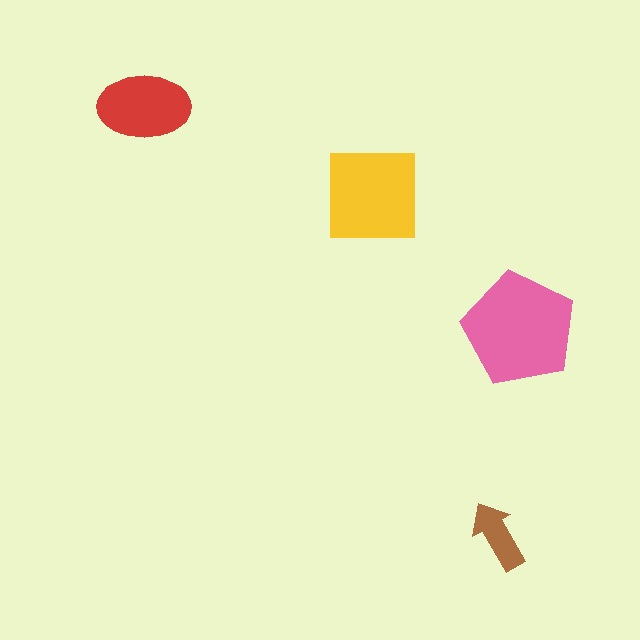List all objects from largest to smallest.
The pink pentagon, the yellow square, the red ellipse, the brown arrow.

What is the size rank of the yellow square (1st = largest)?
2nd.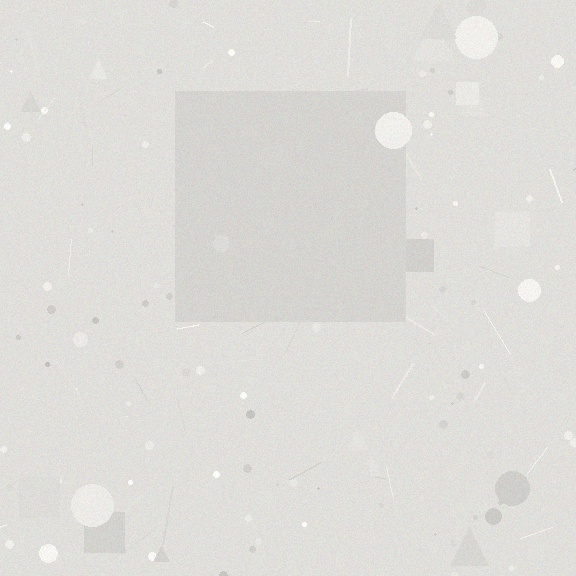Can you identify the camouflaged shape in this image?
The camouflaged shape is a square.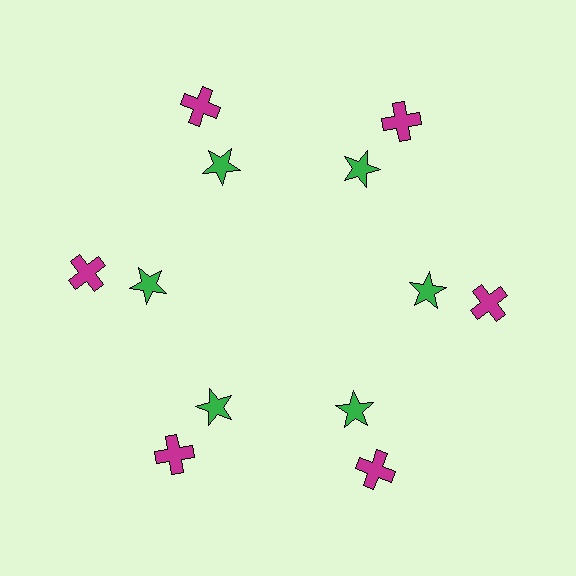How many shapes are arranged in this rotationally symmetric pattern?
There are 12 shapes, arranged in 6 groups of 2.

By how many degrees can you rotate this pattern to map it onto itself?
The pattern maps onto itself every 60 degrees of rotation.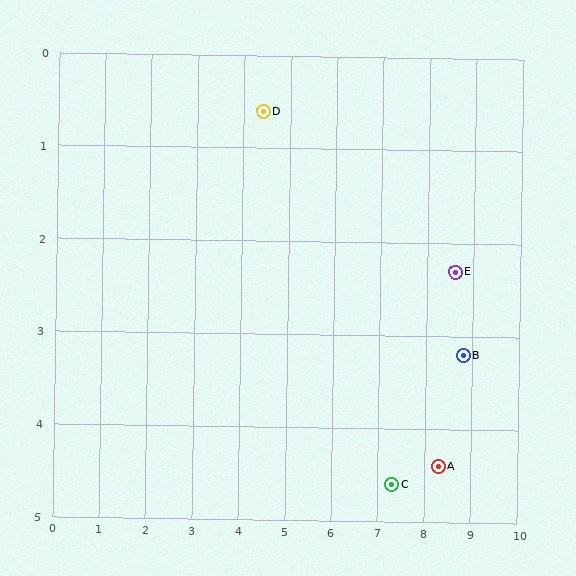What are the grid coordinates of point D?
Point D is at approximately (4.4, 0.6).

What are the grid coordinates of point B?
Point B is at approximately (8.8, 3.2).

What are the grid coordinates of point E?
Point E is at approximately (8.6, 2.3).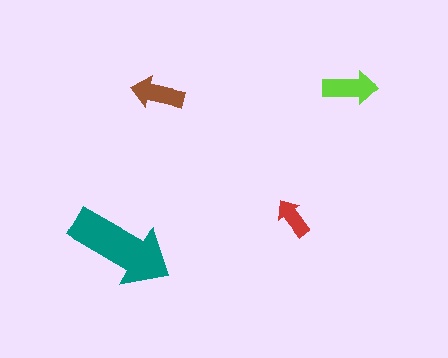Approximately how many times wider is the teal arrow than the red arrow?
About 2.5 times wider.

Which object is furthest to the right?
The lime arrow is rightmost.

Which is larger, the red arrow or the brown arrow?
The brown one.